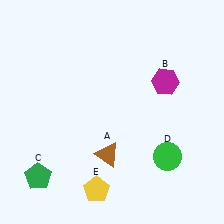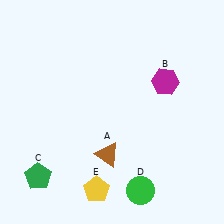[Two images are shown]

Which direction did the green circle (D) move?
The green circle (D) moved down.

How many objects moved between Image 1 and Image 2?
1 object moved between the two images.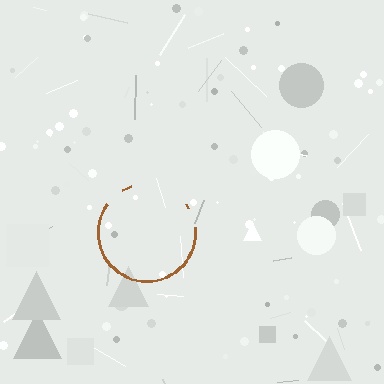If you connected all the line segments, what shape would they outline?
They would outline a circle.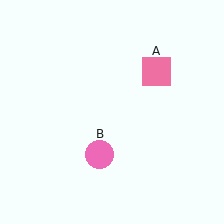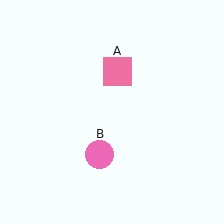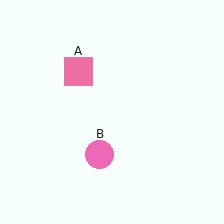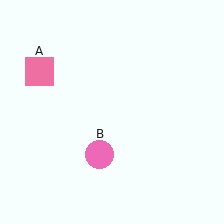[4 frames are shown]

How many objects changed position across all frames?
1 object changed position: pink square (object A).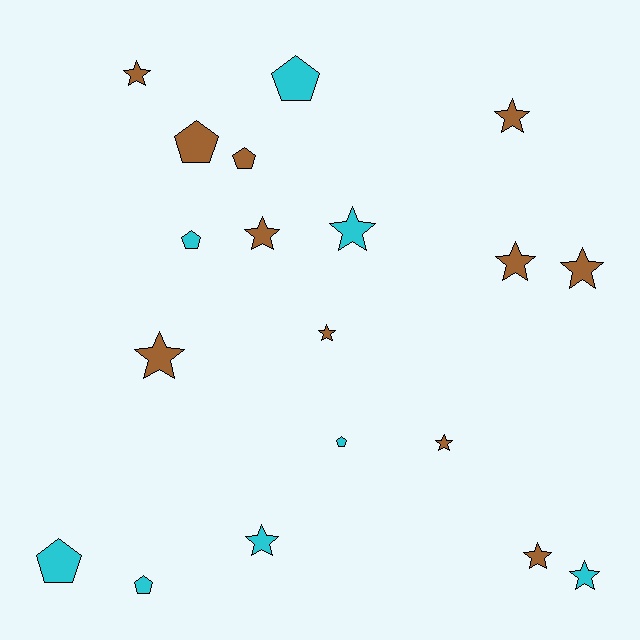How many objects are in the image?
There are 19 objects.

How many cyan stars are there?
There are 3 cyan stars.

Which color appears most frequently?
Brown, with 11 objects.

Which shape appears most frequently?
Star, with 12 objects.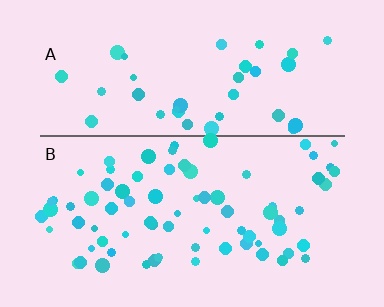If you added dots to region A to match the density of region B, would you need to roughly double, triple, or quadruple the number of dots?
Approximately double.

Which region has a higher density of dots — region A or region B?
B (the bottom).